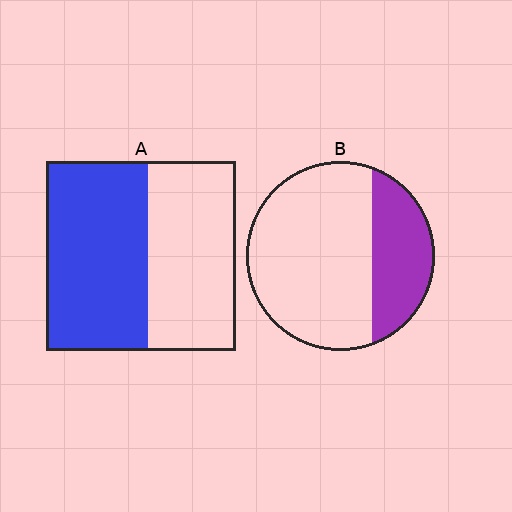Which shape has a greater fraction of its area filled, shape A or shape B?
Shape A.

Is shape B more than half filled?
No.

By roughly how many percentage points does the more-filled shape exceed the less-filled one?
By roughly 25 percentage points (A over B).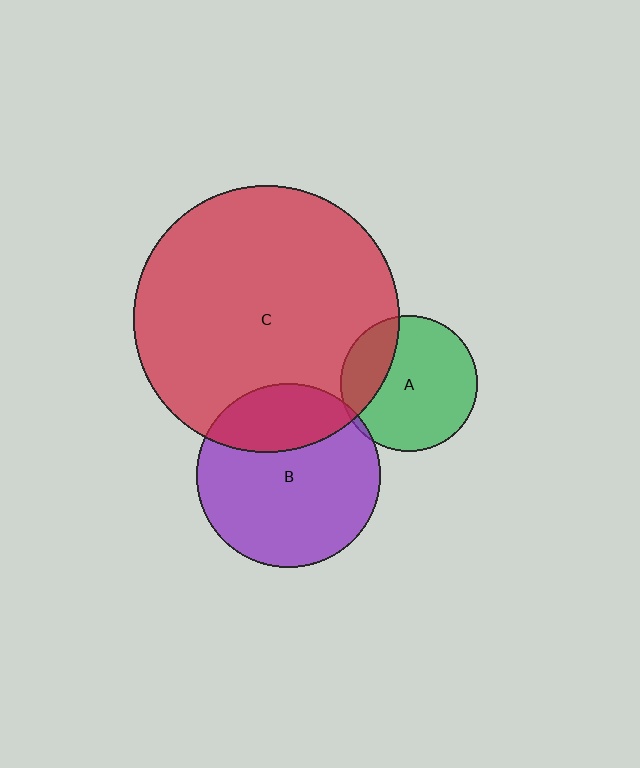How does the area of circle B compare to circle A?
Approximately 1.8 times.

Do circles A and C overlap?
Yes.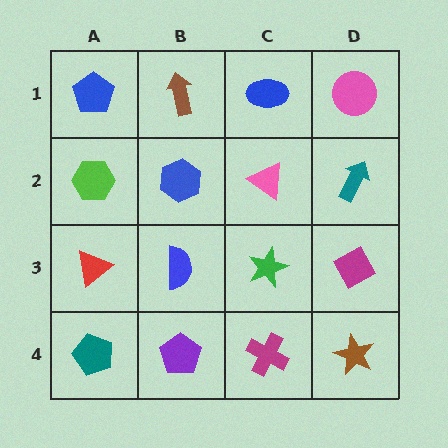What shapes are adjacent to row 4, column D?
A magenta diamond (row 3, column D), a magenta cross (row 4, column C).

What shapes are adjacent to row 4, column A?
A red triangle (row 3, column A), a purple pentagon (row 4, column B).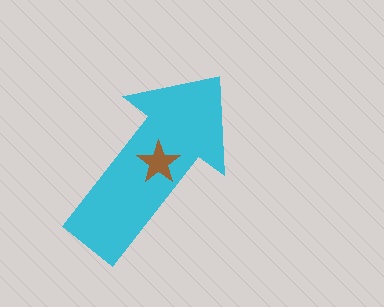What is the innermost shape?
The brown star.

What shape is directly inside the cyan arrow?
The brown star.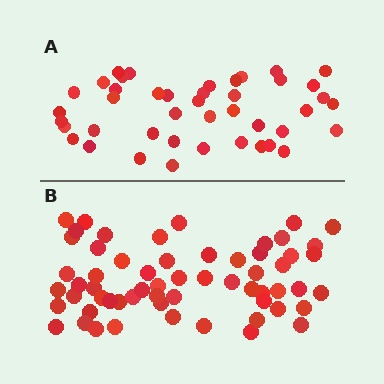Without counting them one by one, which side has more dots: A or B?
Region B (the bottom region) has more dots.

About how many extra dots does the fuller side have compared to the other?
Region B has approximately 15 more dots than region A.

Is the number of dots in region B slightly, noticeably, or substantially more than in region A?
Region B has noticeably more, but not dramatically so. The ratio is roughly 1.4 to 1.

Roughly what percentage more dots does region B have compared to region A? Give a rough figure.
About 40% more.